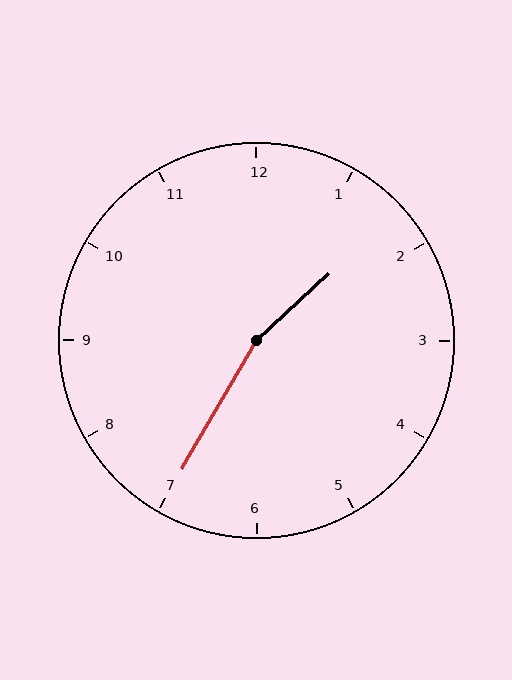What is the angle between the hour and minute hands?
Approximately 162 degrees.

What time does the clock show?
1:35.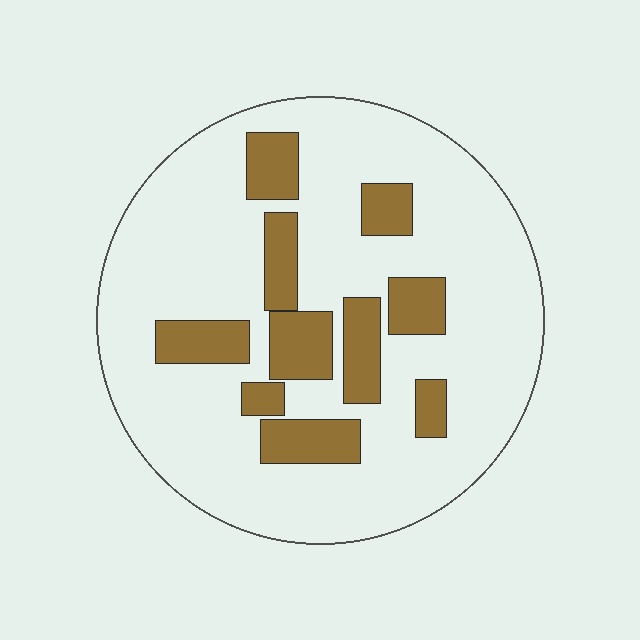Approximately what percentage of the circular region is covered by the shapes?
Approximately 20%.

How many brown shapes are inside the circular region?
10.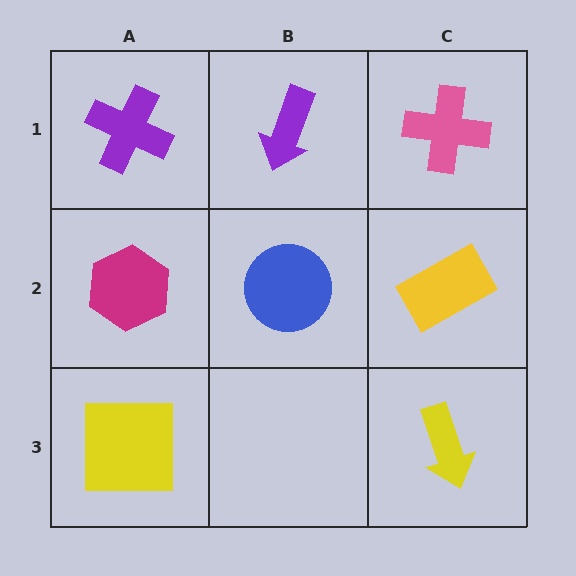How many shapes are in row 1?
3 shapes.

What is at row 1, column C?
A pink cross.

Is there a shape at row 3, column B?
No, that cell is empty.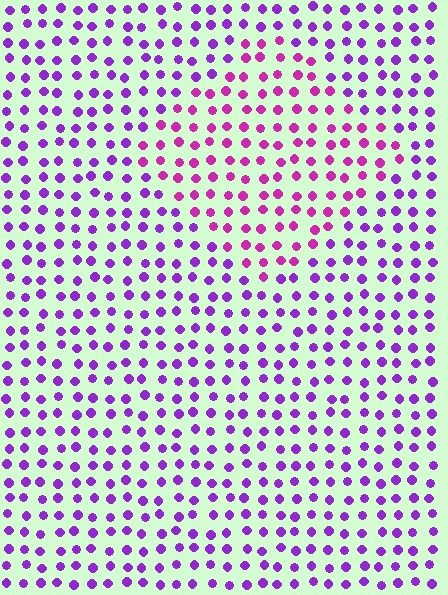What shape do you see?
I see a diamond.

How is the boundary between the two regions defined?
The boundary is defined purely by a slight shift in hue (about 32 degrees). Spacing, size, and orientation are identical on both sides.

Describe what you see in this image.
The image is filled with small purple elements in a uniform arrangement. A diamond-shaped region is visible where the elements are tinted to a slightly different hue, forming a subtle color boundary.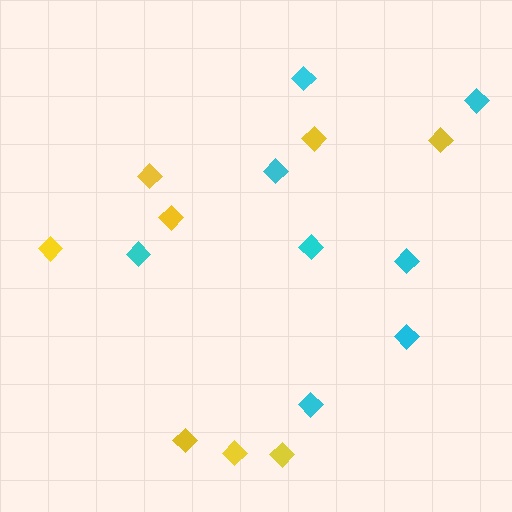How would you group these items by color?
There are 2 groups: one group of cyan diamonds (8) and one group of yellow diamonds (8).